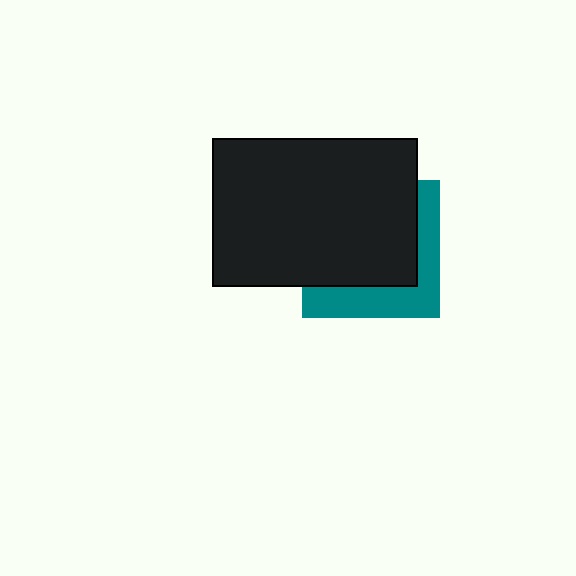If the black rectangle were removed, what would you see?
You would see the complete teal square.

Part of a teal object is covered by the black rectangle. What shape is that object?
It is a square.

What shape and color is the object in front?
The object in front is a black rectangle.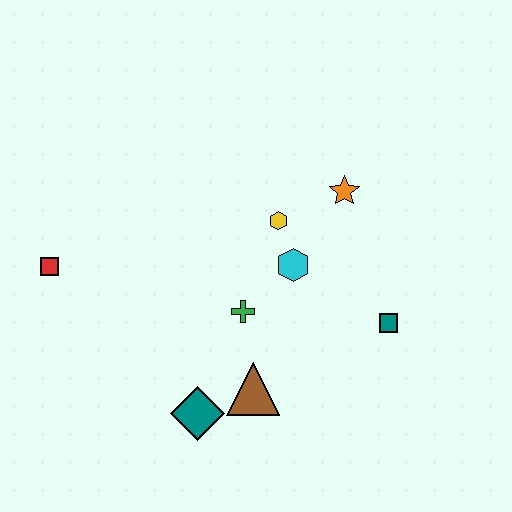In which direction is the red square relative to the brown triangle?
The red square is to the left of the brown triangle.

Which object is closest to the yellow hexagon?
The cyan hexagon is closest to the yellow hexagon.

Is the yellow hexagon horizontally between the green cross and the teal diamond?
No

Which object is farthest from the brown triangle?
The red square is farthest from the brown triangle.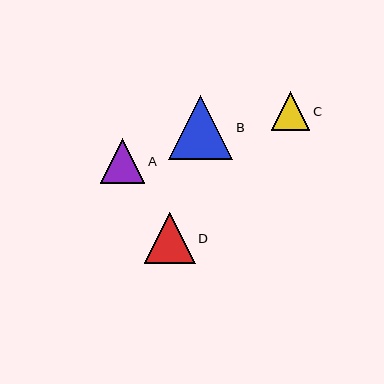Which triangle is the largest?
Triangle B is the largest with a size of approximately 64 pixels.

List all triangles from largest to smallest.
From largest to smallest: B, D, A, C.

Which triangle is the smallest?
Triangle C is the smallest with a size of approximately 38 pixels.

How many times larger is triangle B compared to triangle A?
Triangle B is approximately 1.4 times the size of triangle A.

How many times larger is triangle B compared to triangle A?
Triangle B is approximately 1.4 times the size of triangle A.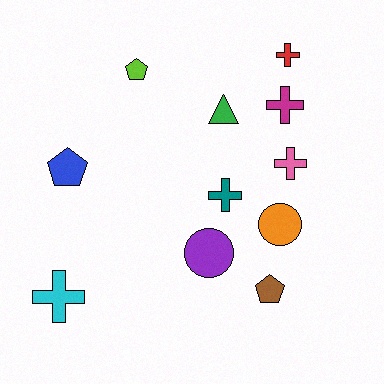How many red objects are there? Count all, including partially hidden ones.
There is 1 red object.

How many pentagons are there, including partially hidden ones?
There are 3 pentagons.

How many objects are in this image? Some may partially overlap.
There are 11 objects.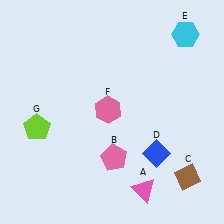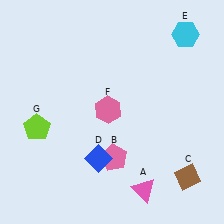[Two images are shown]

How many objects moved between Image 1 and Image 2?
1 object moved between the two images.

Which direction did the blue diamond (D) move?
The blue diamond (D) moved left.